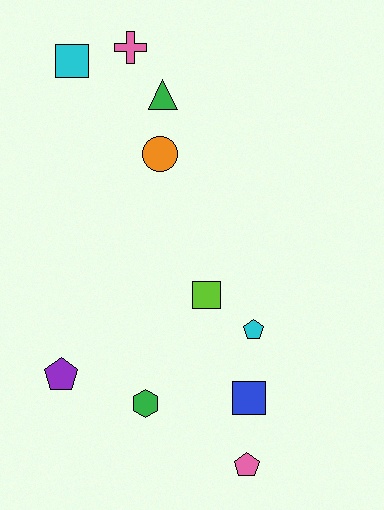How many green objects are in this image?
There are 2 green objects.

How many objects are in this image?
There are 10 objects.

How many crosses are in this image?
There is 1 cross.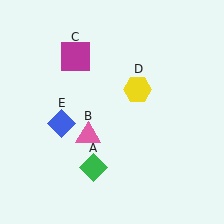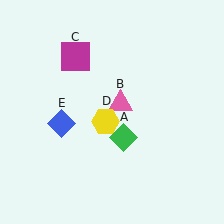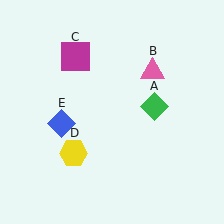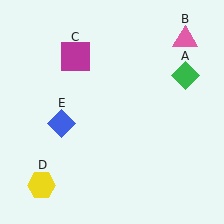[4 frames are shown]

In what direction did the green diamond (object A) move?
The green diamond (object A) moved up and to the right.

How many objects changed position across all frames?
3 objects changed position: green diamond (object A), pink triangle (object B), yellow hexagon (object D).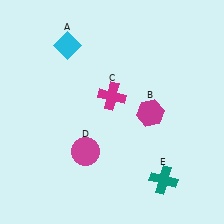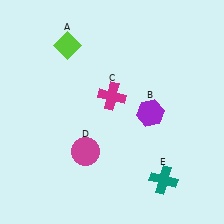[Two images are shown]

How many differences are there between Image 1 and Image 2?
There are 2 differences between the two images.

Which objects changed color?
A changed from cyan to lime. B changed from magenta to purple.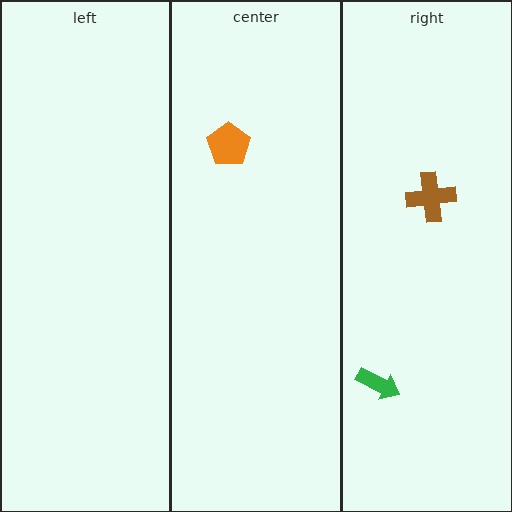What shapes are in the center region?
The orange pentagon.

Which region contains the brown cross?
The right region.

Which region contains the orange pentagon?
The center region.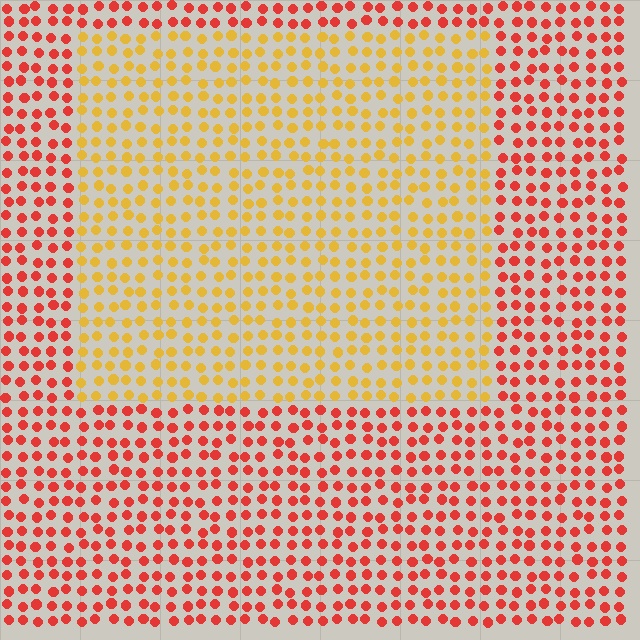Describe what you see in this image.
The image is filled with small red elements in a uniform arrangement. A rectangle-shaped region is visible where the elements are tinted to a slightly different hue, forming a subtle color boundary.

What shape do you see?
I see a rectangle.